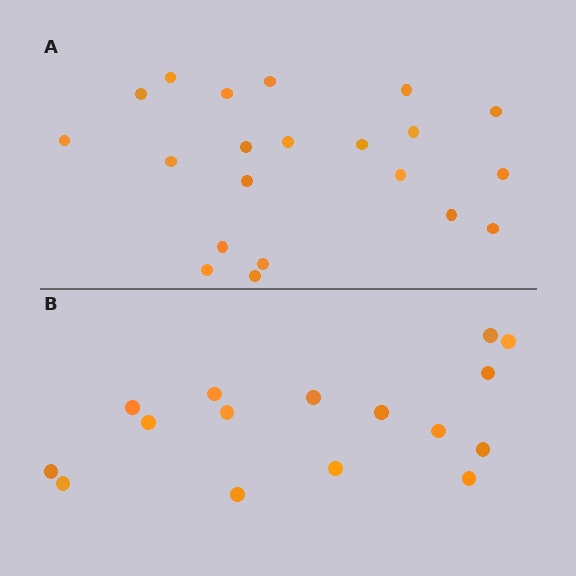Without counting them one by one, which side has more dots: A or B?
Region A (the top region) has more dots.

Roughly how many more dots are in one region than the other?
Region A has about 5 more dots than region B.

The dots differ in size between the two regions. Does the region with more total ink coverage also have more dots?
No. Region B has more total ink coverage because its dots are larger, but region A actually contains more individual dots. Total area can be misleading — the number of items is what matters here.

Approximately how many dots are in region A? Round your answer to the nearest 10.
About 20 dots. (The exact count is 21, which rounds to 20.)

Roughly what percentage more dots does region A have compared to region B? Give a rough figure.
About 30% more.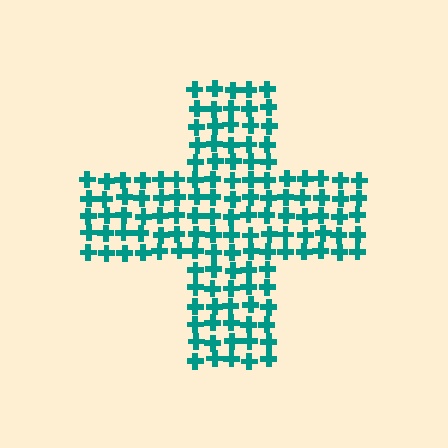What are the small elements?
The small elements are crosses.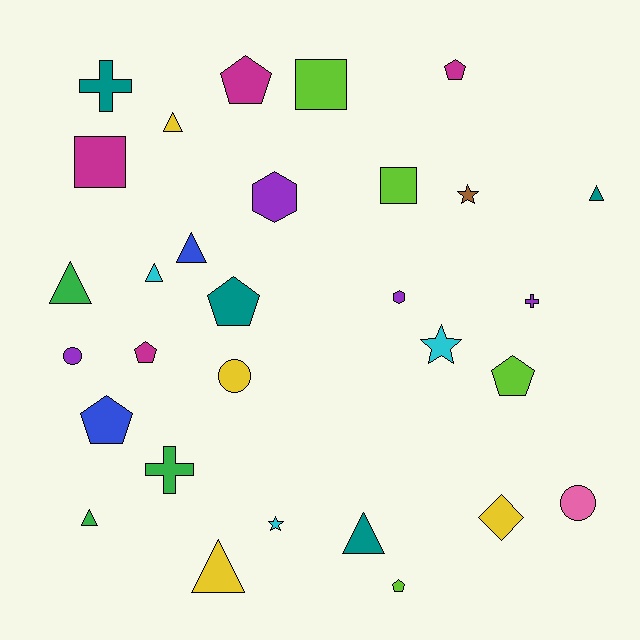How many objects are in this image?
There are 30 objects.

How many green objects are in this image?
There are 3 green objects.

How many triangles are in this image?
There are 8 triangles.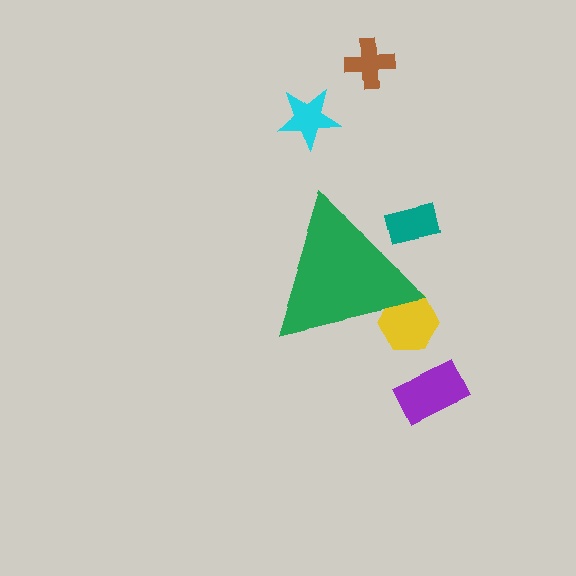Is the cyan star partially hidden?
No, the cyan star is fully visible.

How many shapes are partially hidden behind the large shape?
2 shapes are partially hidden.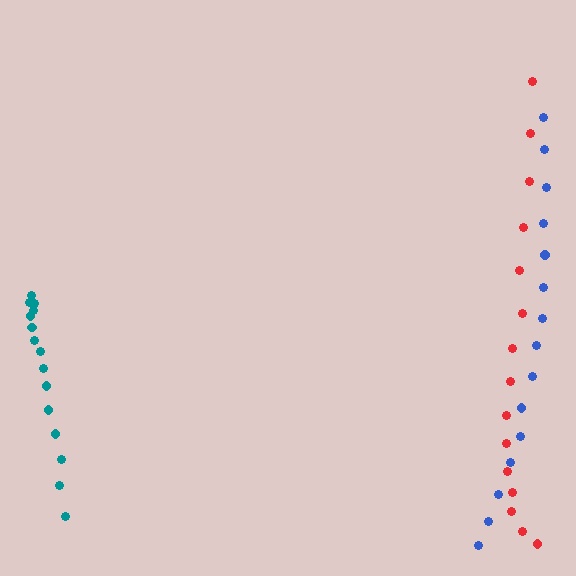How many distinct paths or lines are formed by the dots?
There are 3 distinct paths.